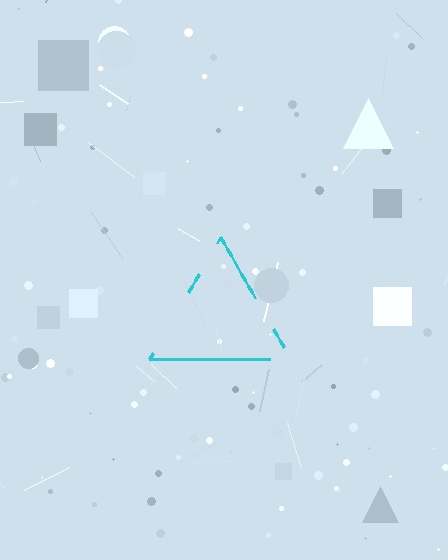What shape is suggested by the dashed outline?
The dashed outline suggests a triangle.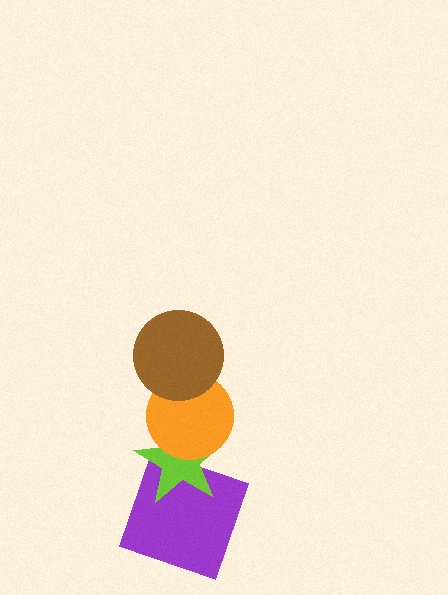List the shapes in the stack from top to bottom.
From top to bottom: the brown circle, the orange circle, the lime star, the purple square.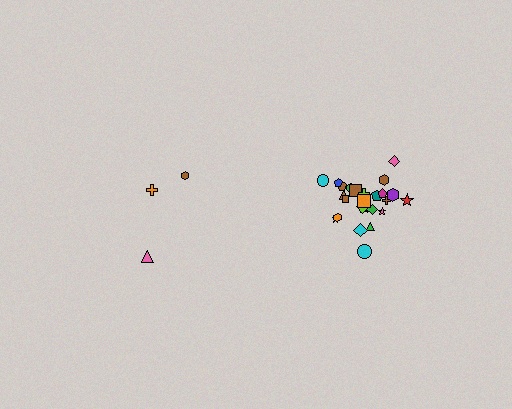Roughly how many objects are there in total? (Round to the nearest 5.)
Roughly 30 objects in total.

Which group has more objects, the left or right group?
The right group.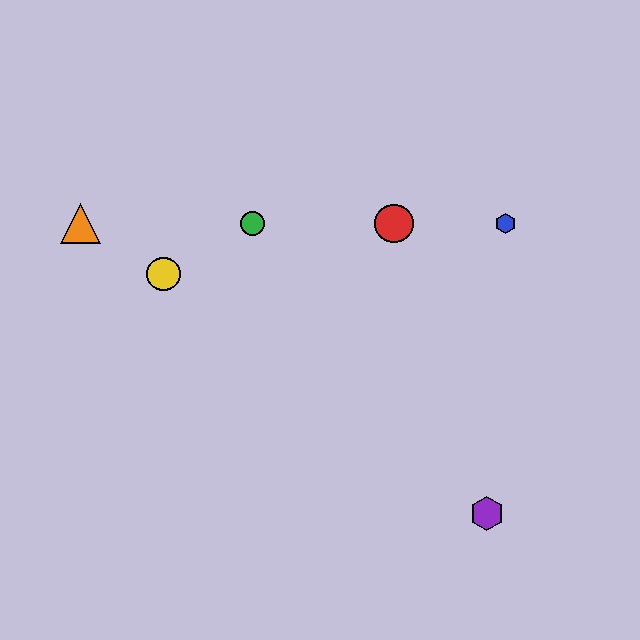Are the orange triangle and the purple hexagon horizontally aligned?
No, the orange triangle is at y≈223 and the purple hexagon is at y≈513.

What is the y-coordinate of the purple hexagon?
The purple hexagon is at y≈513.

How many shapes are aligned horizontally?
4 shapes (the red circle, the blue hexagon, the green circle, the orange triangle) are aligned horizontally.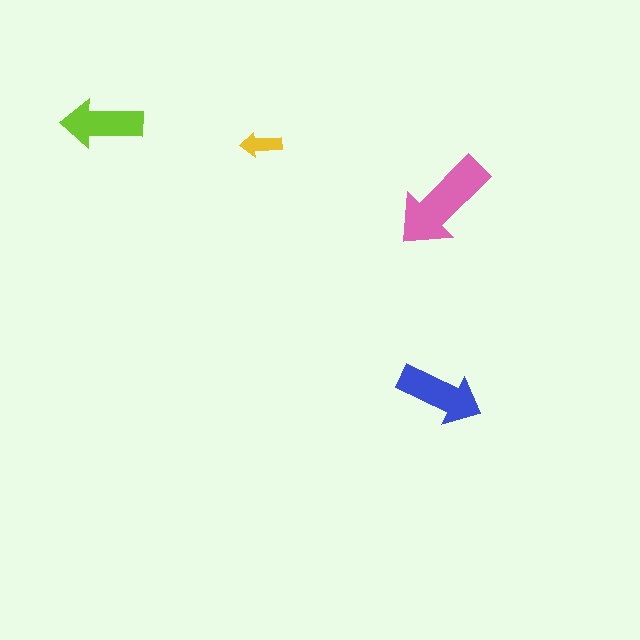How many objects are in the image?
There are 4 objects in the image.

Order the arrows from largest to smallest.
the pink one, the blue one, the lime one, the yellow one.